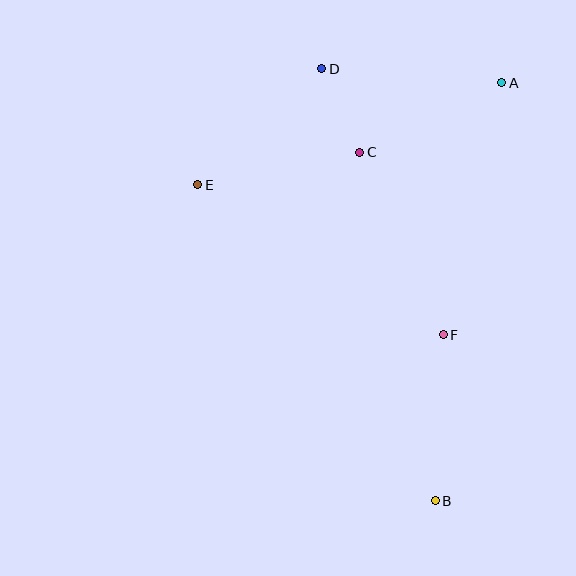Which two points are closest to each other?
Points C and D are closest to each other.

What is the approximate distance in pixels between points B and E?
The distance between B and E is approximately 396 pixels.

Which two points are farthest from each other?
Points B and D are farthest from each other.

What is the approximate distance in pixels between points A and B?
The distance between A and B is approximately 423 pixels.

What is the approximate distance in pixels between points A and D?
The distance between A and D is approximately 181 pixels.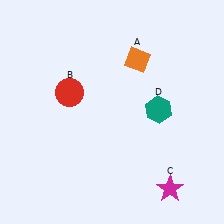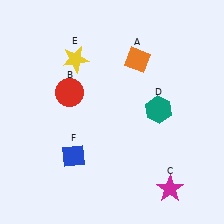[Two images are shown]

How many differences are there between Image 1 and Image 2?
There are 2 differences between the two images.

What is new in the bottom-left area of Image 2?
A blue diamond (F) was added in the bottom-left area of Image 2.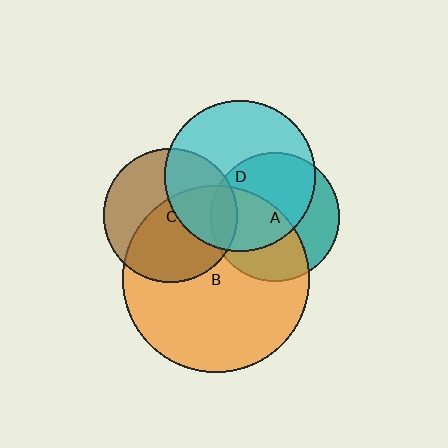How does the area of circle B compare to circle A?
Approximately 2.1 times.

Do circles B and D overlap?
Yes.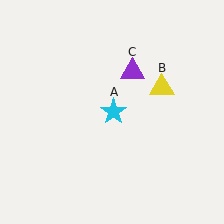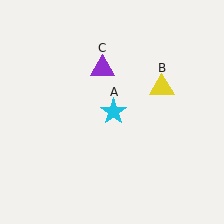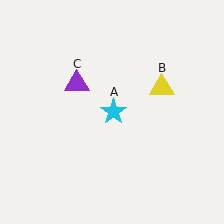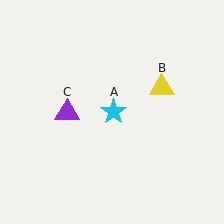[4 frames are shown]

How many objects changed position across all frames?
1 object changed position: purple triangle (object C).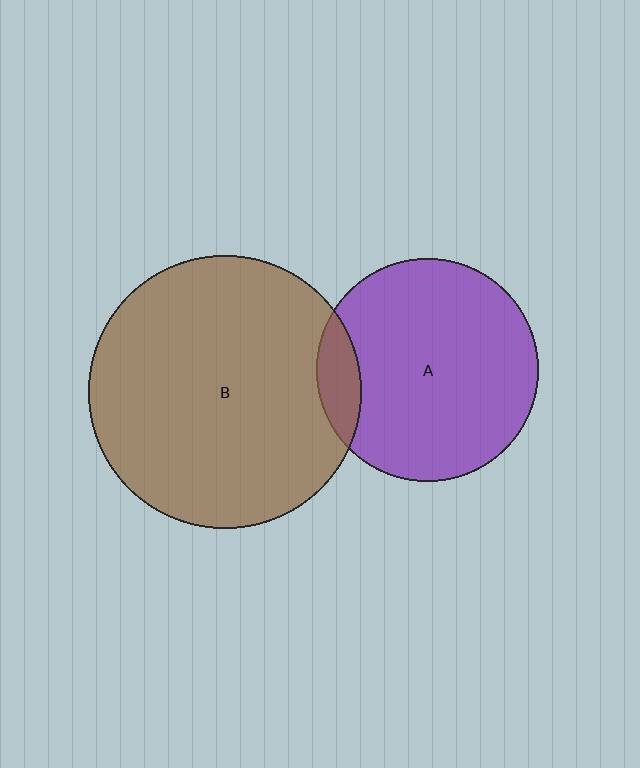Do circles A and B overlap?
Yes.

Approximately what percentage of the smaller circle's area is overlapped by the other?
Approximately 10%.